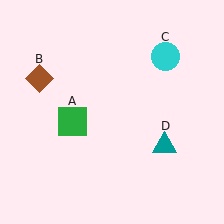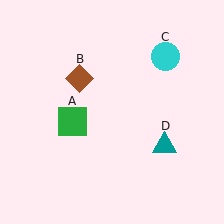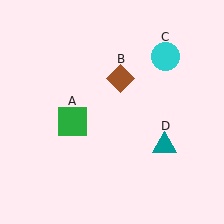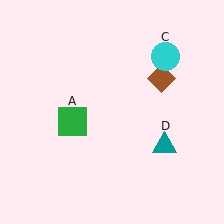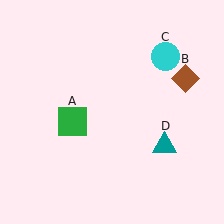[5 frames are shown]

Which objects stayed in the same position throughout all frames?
Green square (object A) and cyan circle (object C) and teal triangle (object D) remained stationary.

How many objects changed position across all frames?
1 object changed position: brown diamond (object B).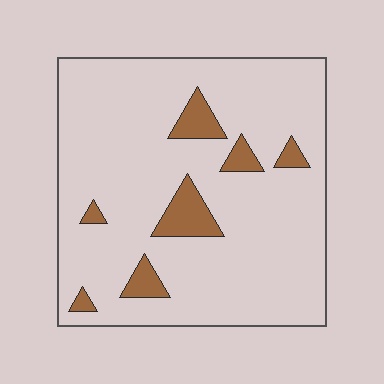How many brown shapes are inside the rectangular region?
7.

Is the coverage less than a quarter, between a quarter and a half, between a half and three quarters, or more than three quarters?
Less than a quarter.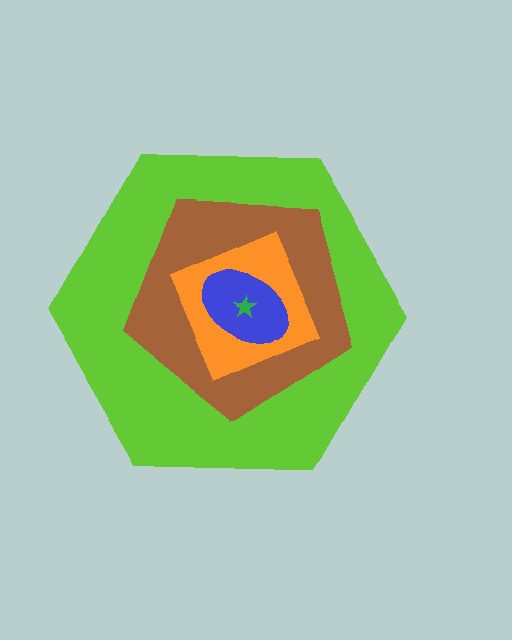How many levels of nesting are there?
5.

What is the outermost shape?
The lime hexagon.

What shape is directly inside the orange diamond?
The blue ellipse.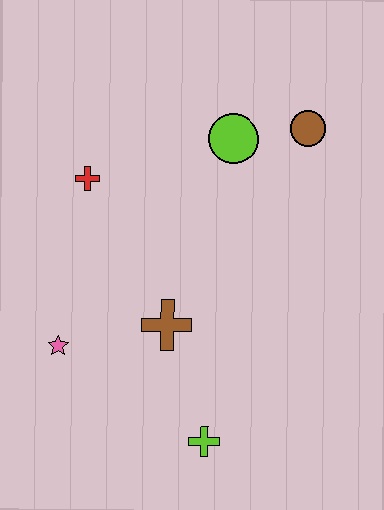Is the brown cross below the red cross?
Yes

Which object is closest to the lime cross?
The brown cross is closest to the lime cross.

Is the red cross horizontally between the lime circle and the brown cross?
No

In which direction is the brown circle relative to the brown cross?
The brown circle is above the brown cross.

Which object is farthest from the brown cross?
The brown circle is farthest from the brown cross.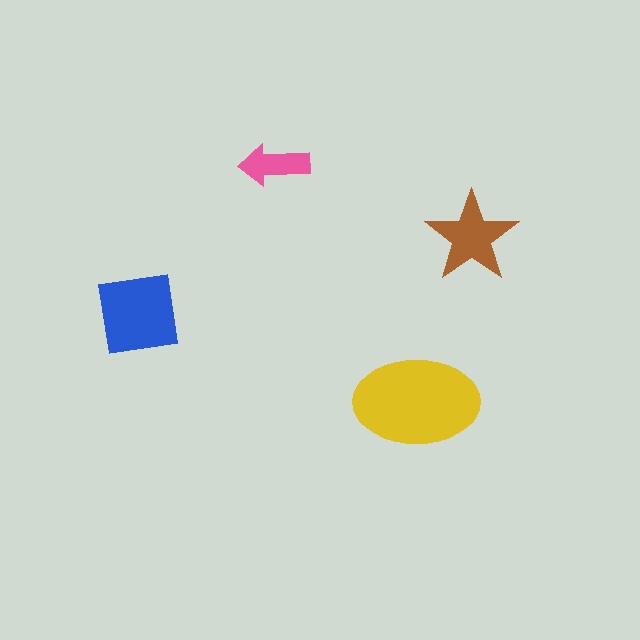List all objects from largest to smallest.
The yellow ellipse, the blue square, the brown star, the pink arrow.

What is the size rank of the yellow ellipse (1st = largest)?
1st.